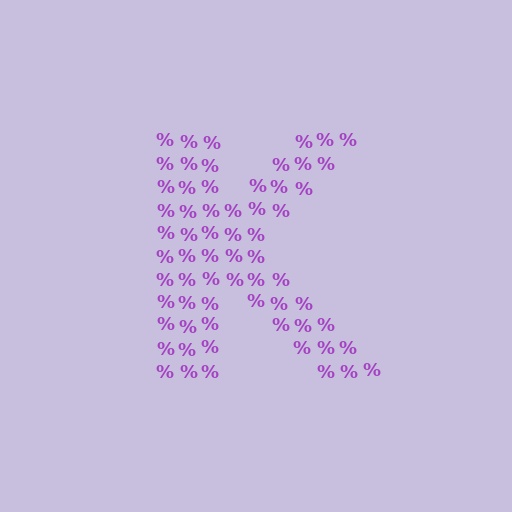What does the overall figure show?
The overall figure shows the letter K.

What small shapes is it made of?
It is made of small percent signs.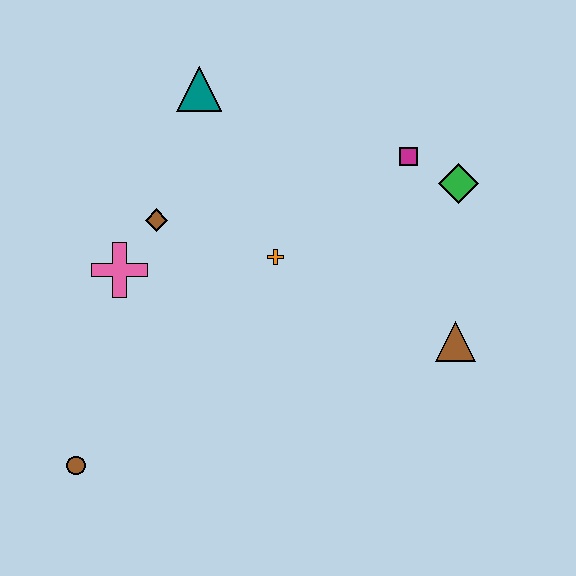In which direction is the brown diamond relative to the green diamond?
The brown diamond is to the left of the green diamond.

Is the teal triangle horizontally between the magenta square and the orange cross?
No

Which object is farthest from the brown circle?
The green diamond is farthest from the brown circle.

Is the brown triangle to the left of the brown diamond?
No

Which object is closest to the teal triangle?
The brown diamond is closest to the teal triangle.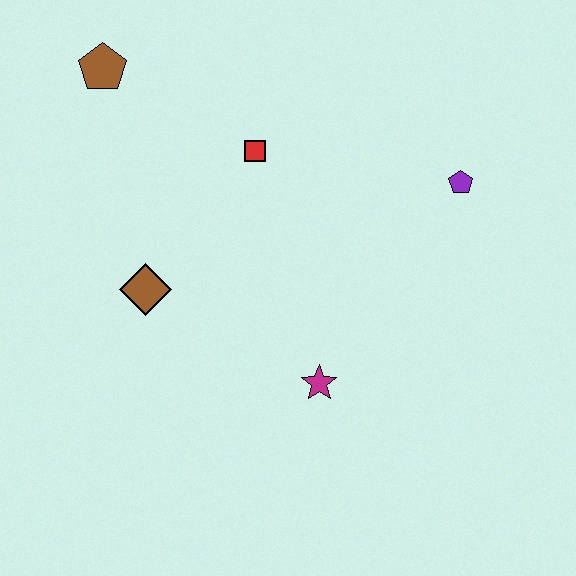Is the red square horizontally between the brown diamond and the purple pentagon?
Yes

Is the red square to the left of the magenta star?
Yes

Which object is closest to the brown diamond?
The red square is closest to the brown diamond.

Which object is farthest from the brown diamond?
The purple pentagon is farthest from the brown diamond.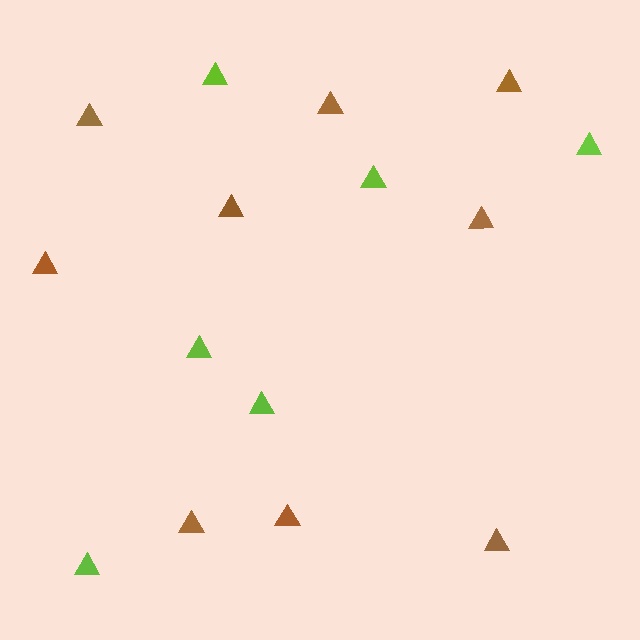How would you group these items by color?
There are 2 groups: one group of lime triangles (6) and one group of brown triangles (9).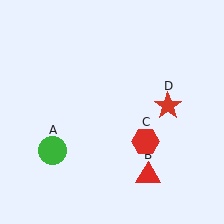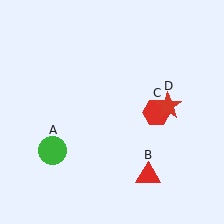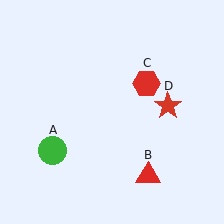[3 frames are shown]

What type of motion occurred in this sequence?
The red hexagon (object C) rotated counterclockwise around the center of the scene.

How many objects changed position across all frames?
1 object changed position: red hexagon (object C).